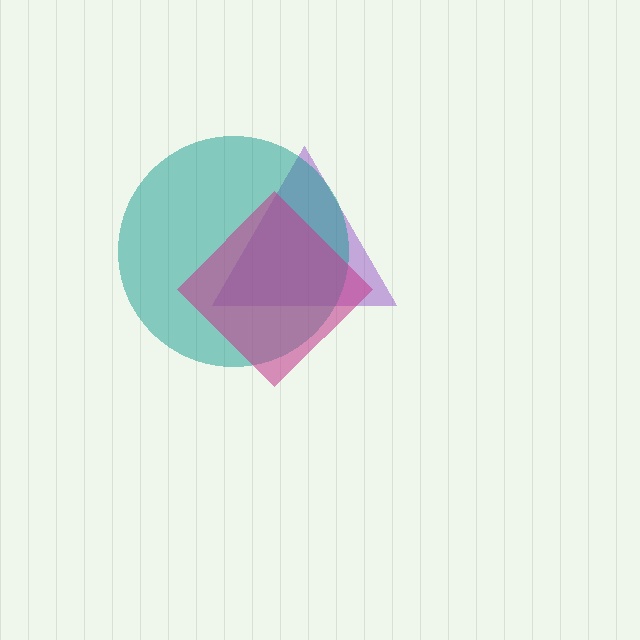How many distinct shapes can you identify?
There are 3 distinct shapes: a purple triangle, a teal circle, a magenta diamond.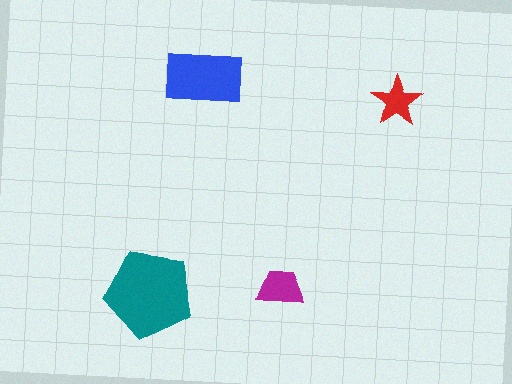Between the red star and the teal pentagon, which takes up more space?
The teal pentagon.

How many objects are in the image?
There are 4 objects in the image.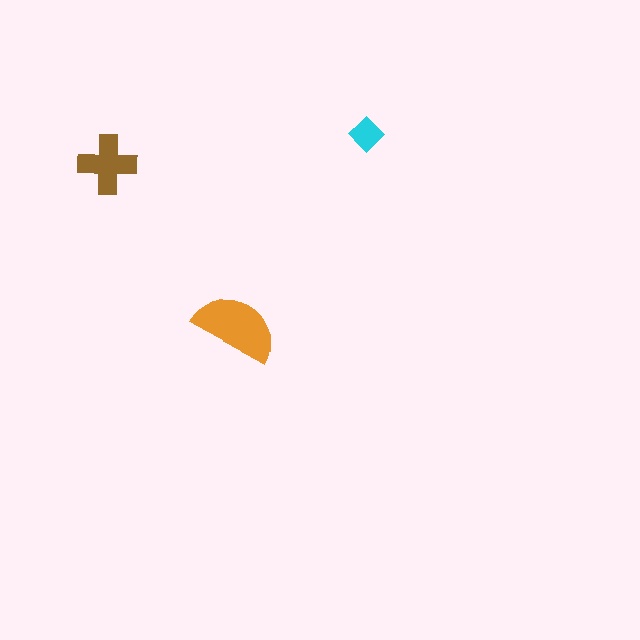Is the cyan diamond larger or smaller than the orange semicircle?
Smaller.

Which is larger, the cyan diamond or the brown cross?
The brown cross.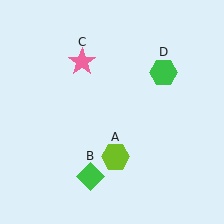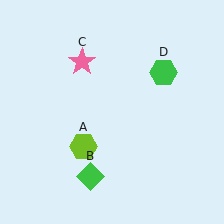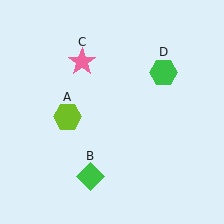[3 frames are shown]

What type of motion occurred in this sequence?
The lime hexagon (object A) rotated clockwise around the center of the scene.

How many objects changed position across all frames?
1 object changed position: lime hexagon (object A).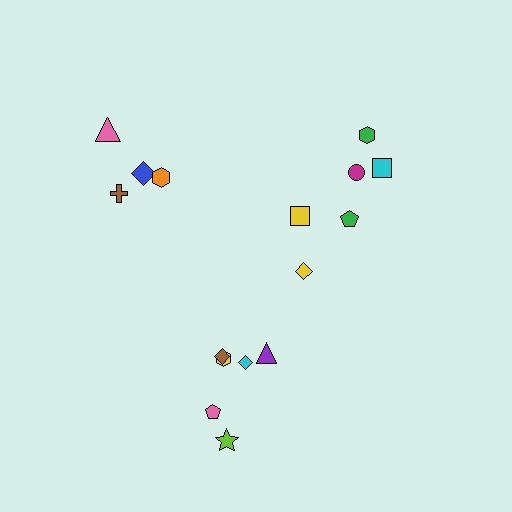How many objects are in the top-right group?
There are 6 objects.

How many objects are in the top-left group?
There are 4 objects.